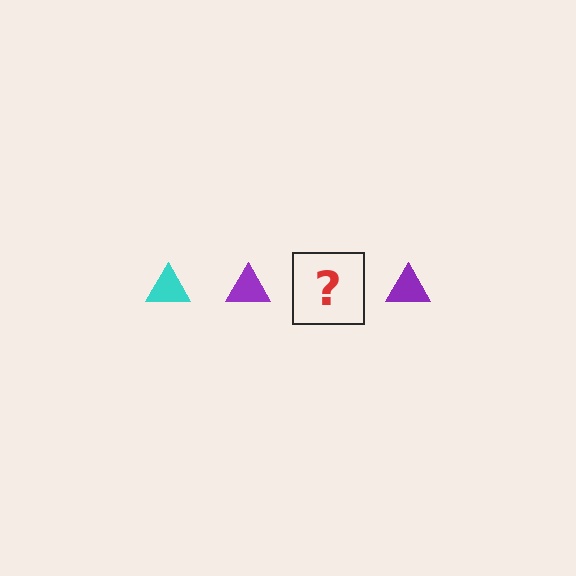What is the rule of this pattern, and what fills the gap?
The rule is that the pattern cycles through cyan, purple triangles. The gap should be filled with a cyan triangle.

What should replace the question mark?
The question mark should be replaced with a cyan triangle.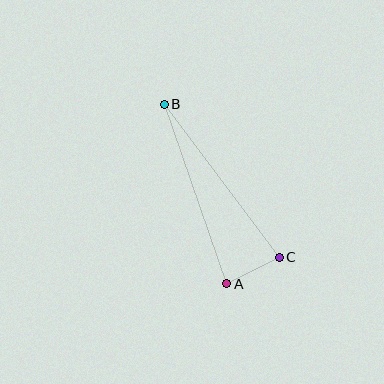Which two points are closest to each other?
Points A and C are closest to each other.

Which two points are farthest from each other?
Points B and C are farthest from each other.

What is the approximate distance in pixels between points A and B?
The distance between A and B is approximately 190 pixels.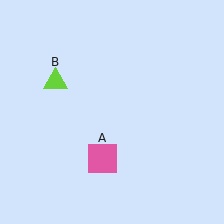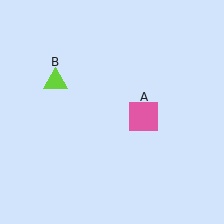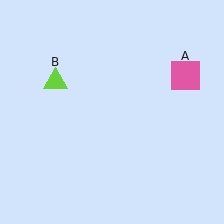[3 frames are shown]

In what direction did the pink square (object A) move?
The pink square (object A) moved up and to the right.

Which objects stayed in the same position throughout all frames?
Lime triangle (object B) remained stationary.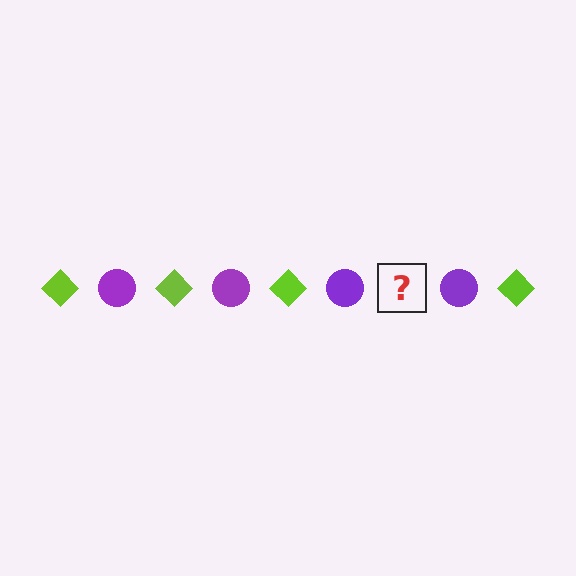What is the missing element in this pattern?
The missing element is a lime diamond.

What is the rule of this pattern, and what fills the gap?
The rule is that the pattern alternates between lime diamond and purple circle. The gap should be filled with a lime diamond.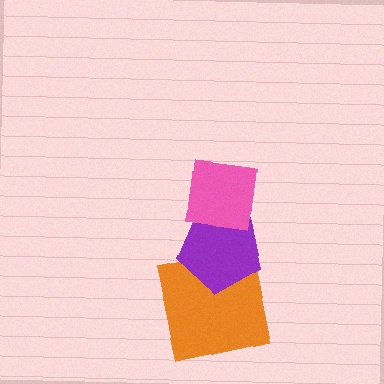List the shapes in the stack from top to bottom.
From top to bottom: the pink square, the purple pentagon, the orange square.